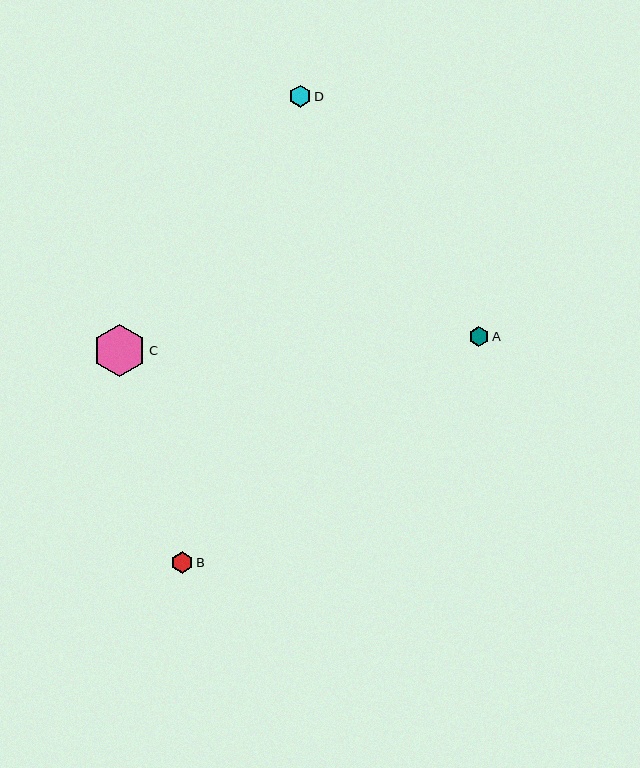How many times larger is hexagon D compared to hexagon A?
Hexagon D is approximately 1.1 times the size of hexagon A.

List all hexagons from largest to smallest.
From largest to smallest: C, D, B, A.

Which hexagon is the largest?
Hexagon C is the largest with a size of approximately 52 pixels.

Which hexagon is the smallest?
Hexagon A is the smallest with a size of approximately 20 pixels.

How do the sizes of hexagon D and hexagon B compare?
Hexagon D and hexagon B are approximately the same size.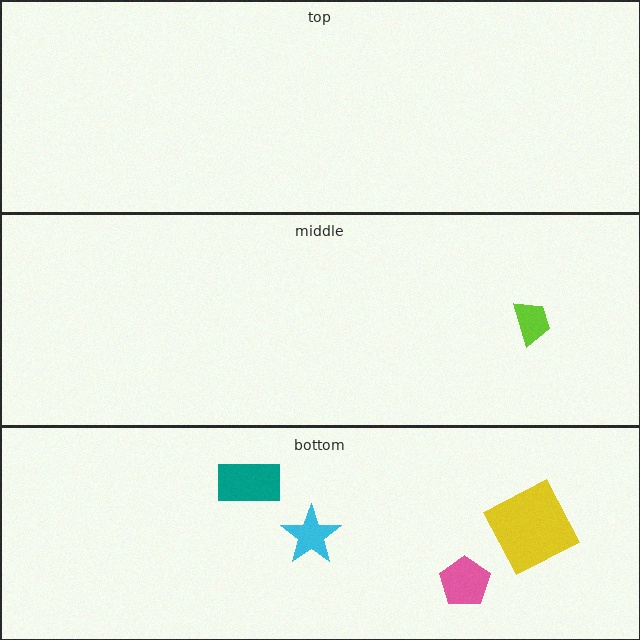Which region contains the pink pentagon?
The bottom region.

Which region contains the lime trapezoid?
The middle region.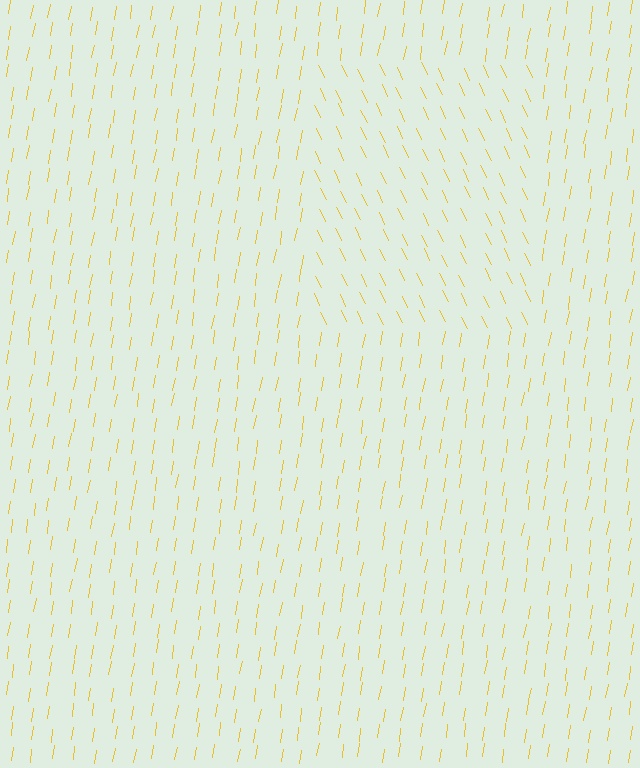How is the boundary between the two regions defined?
The boundary is defined purely by a change in line orientation (approximately 34 degrees difference). All lines are the same color and thickness.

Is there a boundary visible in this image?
Yes, there is a texture boundary formed by a change in line orientation.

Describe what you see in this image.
The image is filled with small yellow line segments. A rectangle region in the image has lines oriented differently from the surrounding lines, creating a visible texture boundary.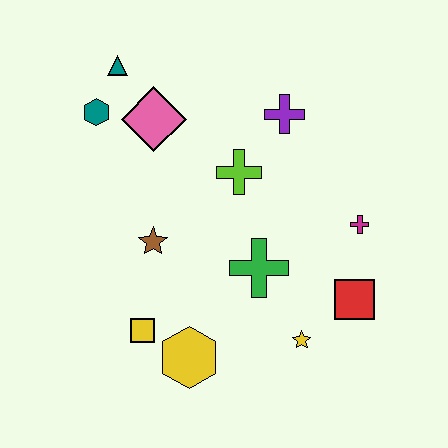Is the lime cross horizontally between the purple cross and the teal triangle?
Yes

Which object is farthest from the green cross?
The teal triangle is farthest from the green cross.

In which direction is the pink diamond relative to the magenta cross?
The pink diamond is to the left of the magenta cross.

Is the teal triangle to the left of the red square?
Yes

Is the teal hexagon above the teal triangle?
No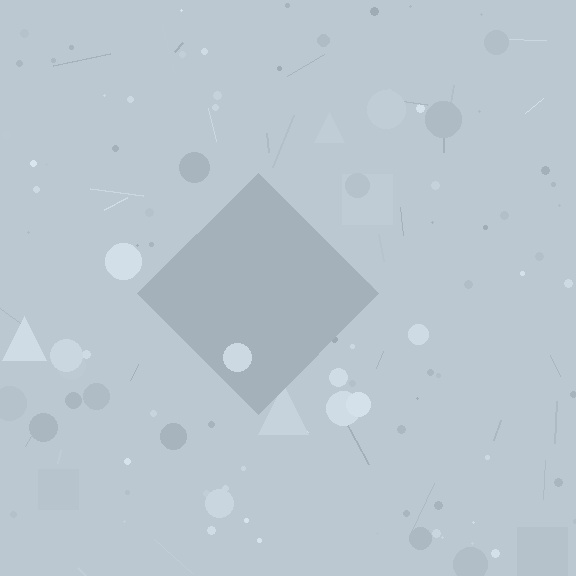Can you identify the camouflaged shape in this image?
The camouflaged shape is a diamond.